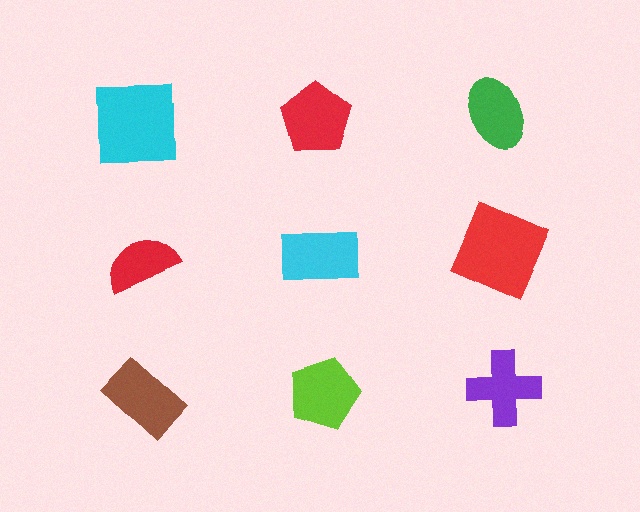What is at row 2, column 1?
A red semicircle.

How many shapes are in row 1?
3 shapes.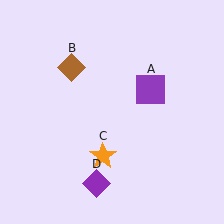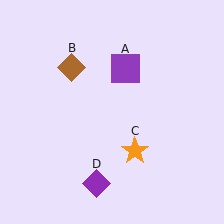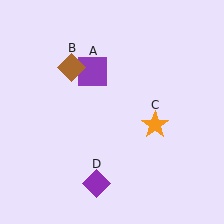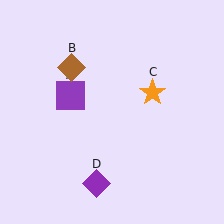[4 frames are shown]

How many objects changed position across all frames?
2 objects changed position: purple square (object A), orange star (object C).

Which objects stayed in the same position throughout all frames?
Brown diamond (object B) and purple diamond (object D) remained stationary.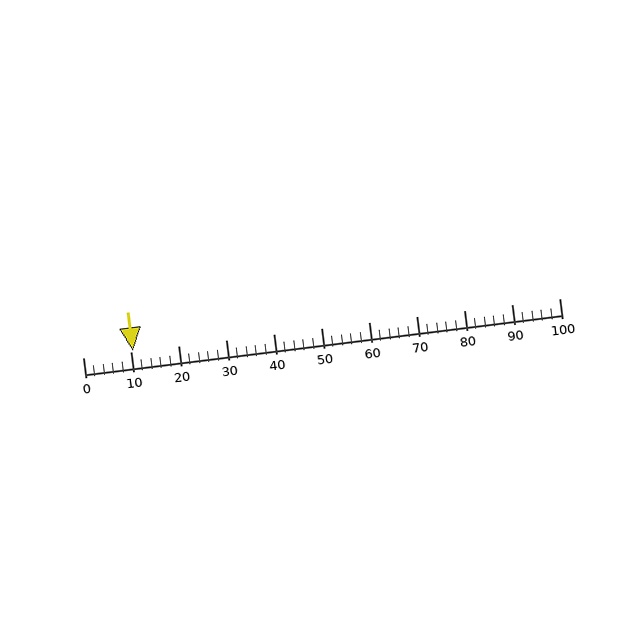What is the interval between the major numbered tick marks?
The major tick marks are spaced 10 units apart.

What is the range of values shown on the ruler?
The ruler shows values from 0 to 100.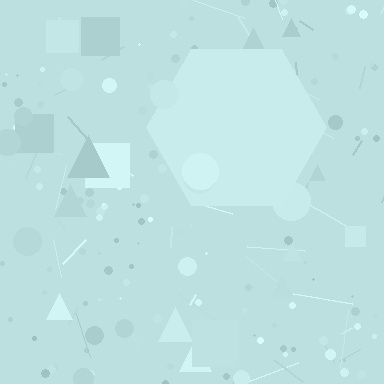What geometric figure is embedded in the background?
A hexagon is embedded in the background.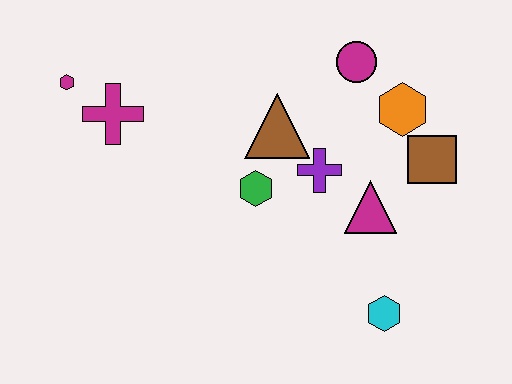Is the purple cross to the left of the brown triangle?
No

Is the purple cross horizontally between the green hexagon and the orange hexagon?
Yes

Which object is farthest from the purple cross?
The magenta hexagon is farthest from the purple cross.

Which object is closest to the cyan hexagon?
The magenta triangle is closest to the cyan hexagon.